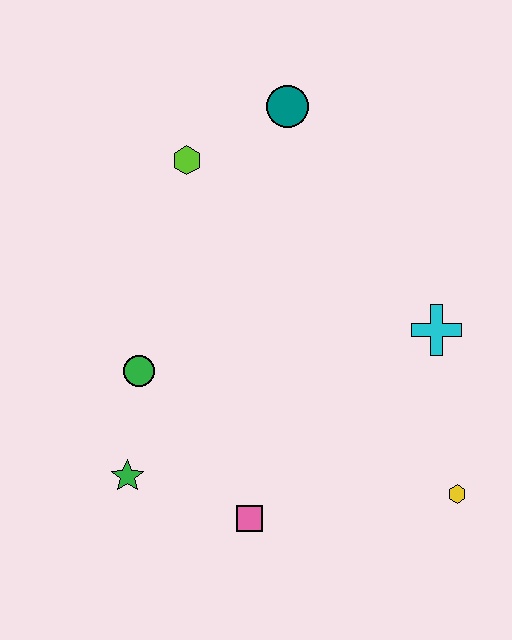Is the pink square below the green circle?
Yes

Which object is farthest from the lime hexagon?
The yellow hexagon is farthest from the lime hexagon.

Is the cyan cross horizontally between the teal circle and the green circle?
No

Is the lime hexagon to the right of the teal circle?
No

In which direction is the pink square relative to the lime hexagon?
The pink square is below the lime hexagon.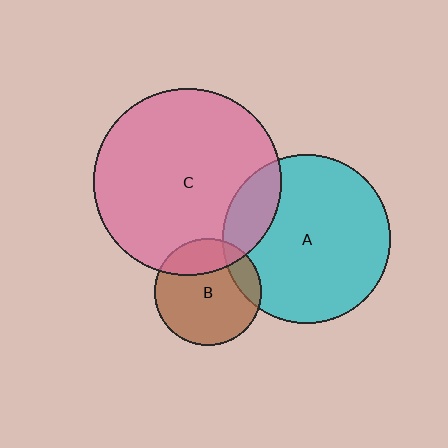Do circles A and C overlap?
Yes.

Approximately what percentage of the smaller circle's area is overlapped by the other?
Approximately 15%.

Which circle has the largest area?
Circle C (pink).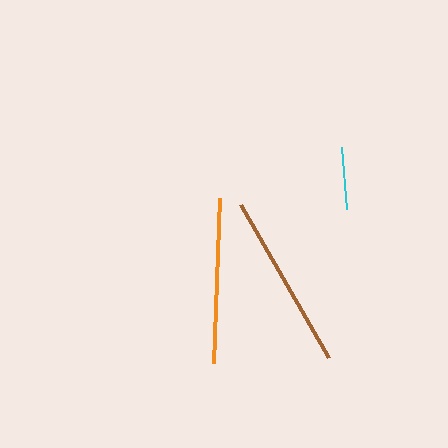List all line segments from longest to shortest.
From longest to shortest: brown, orange, cyan.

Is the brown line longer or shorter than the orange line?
The brown line is longer than the orange line.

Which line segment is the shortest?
The cyan line is the shortest at approximately 61 pixels.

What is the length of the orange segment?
The orange segment is approximately 165 pixels long.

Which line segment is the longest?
The brown line is the longest at approximately 177 pixels.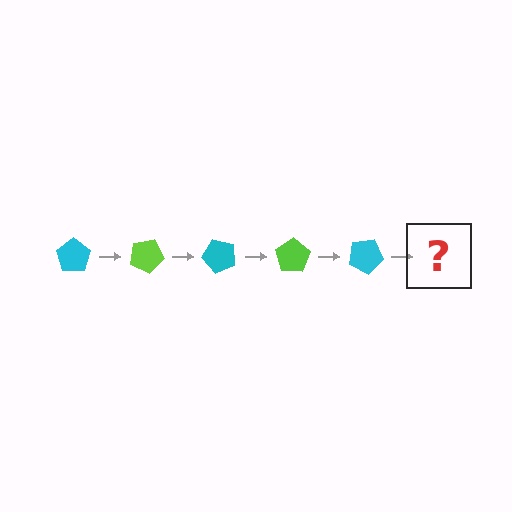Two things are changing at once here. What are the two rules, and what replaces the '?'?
The two rules are that it rotates 25 degrees each step and the color cycles through cyan and lime. The '?' should be a lime pentagon, rotated 125 degrees from the start.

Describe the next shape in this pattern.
It should be a lime pentagon, rotated 125 degrees from the start.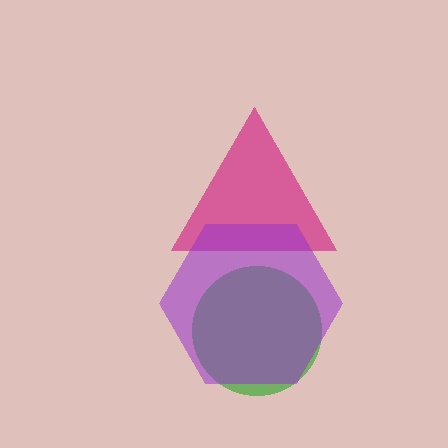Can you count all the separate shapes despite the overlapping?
Yes, there are 3 separate shapes.